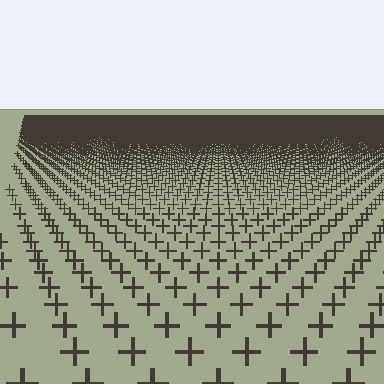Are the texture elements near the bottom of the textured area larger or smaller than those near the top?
Larger. Near the bottom, elements are closer to the viewer and appear at a bigger on-screen size.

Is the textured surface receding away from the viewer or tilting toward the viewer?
The surface is receding away from the viewer. Texture elements get smaller and denser toward the top.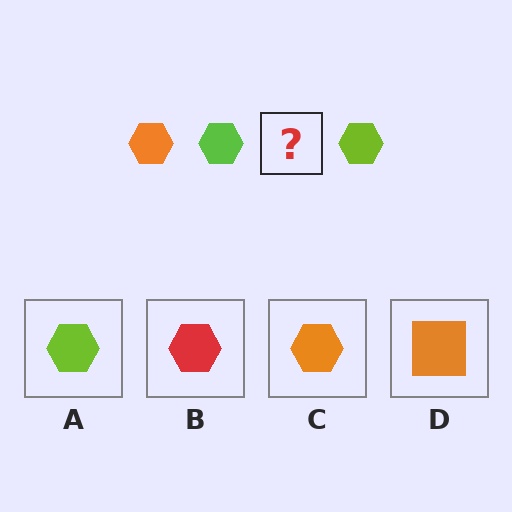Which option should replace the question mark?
Option C.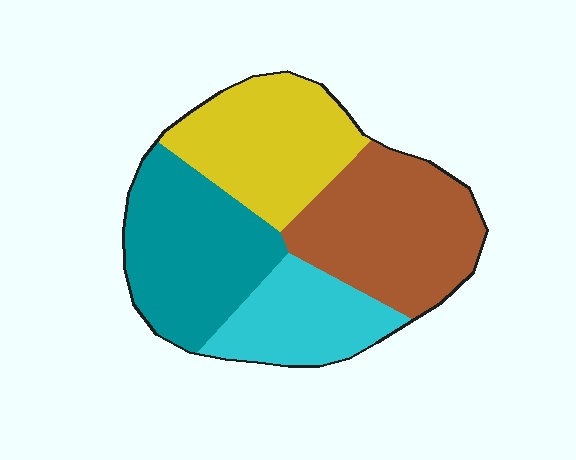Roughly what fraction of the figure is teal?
Teal takes up about one quarter (1/4) of the figure.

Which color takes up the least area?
Cyan, at roughly 20%.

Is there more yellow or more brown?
Brown.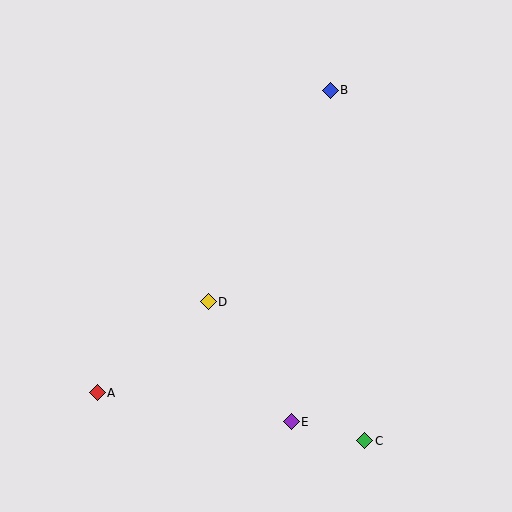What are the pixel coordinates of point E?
Point E is at (291, 422).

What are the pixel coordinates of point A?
Point A is at (97, 393).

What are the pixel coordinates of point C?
Point C is at (365, 441).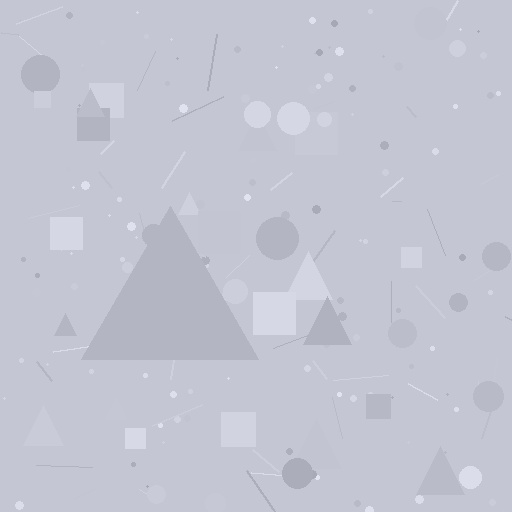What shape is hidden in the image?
A triangle is hidden in the image.